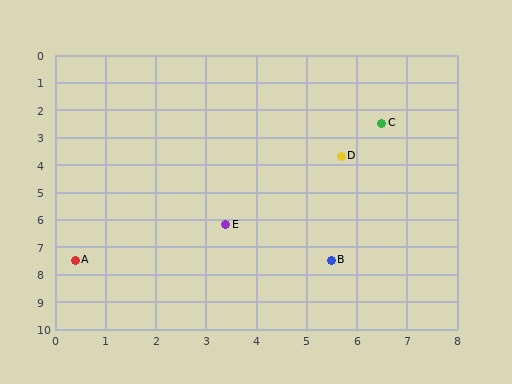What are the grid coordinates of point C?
Point C is at approximately (6.5, 2.5).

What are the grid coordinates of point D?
Point D is at approximately (5.7, 3.7).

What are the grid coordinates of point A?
Point A is at approximately (0.4, 7.5).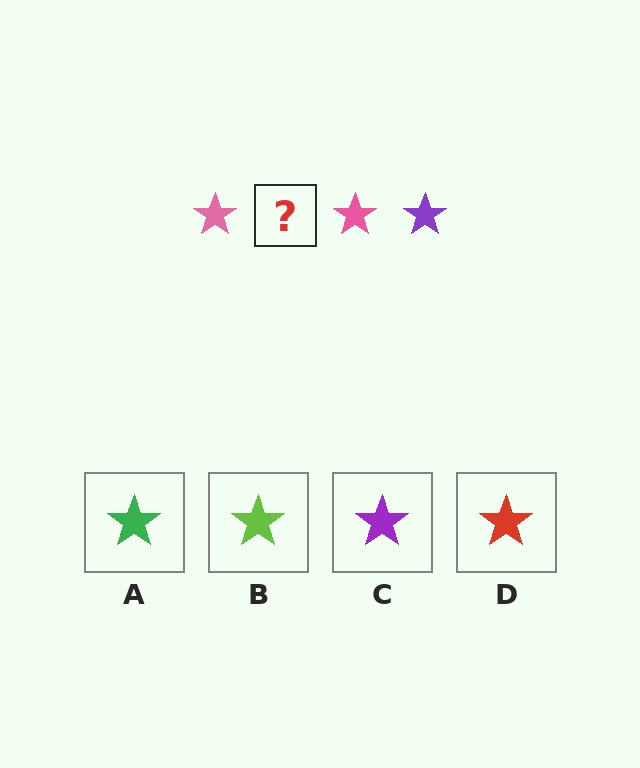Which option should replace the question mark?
Option C.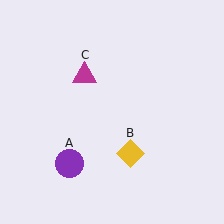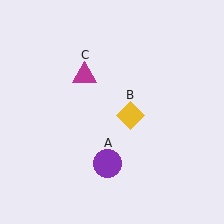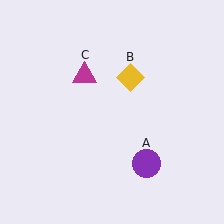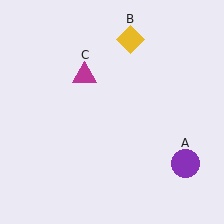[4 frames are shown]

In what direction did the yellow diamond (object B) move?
The yellow diamond (object B) moved up.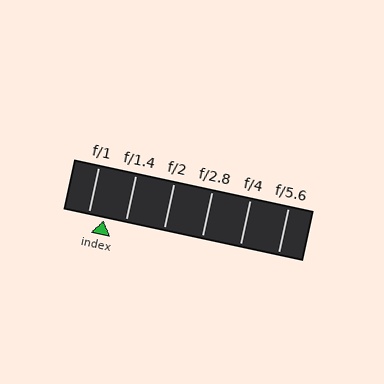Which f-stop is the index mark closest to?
The index mark is closest to f/1.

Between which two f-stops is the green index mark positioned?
The index mark is between f/1 and f/1.4.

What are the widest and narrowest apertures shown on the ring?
The widest aperture shown is f/1 and the narrowest is f/5.6.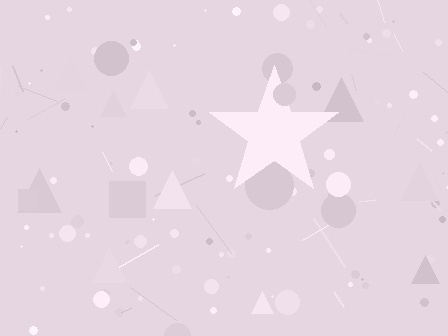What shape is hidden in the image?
A star is hidden in the image.